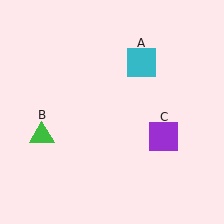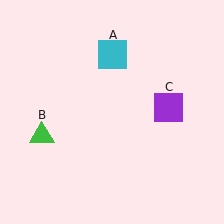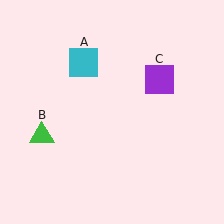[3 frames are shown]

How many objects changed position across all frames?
2 objects changed position: cyan square (object A), purple square (object C).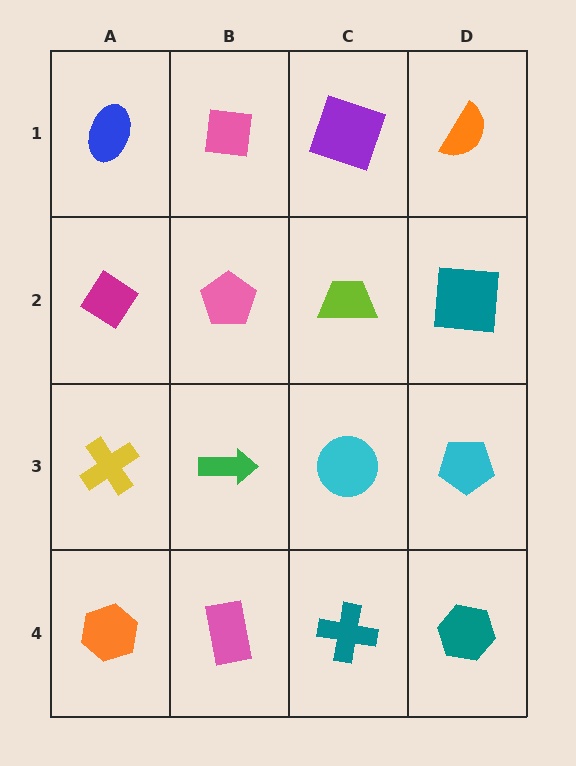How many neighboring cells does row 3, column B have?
4.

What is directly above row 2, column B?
A pink square.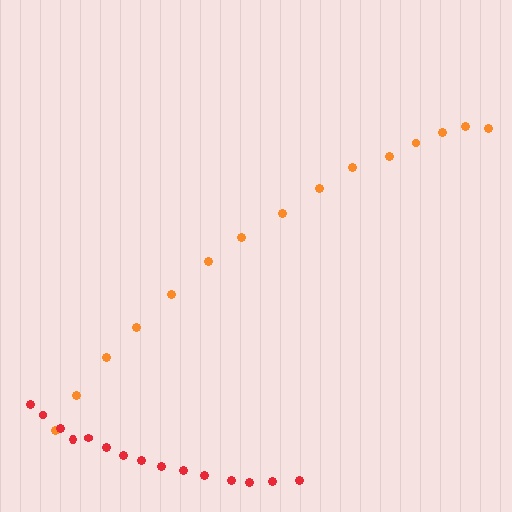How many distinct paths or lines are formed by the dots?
There are 2 distinct paths.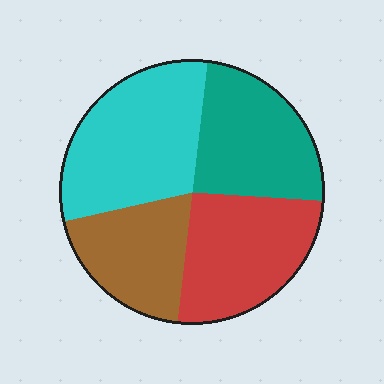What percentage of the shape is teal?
Teal takes up about one quarter (1/4) of the shape.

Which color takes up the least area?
Brown, at roughly 20%.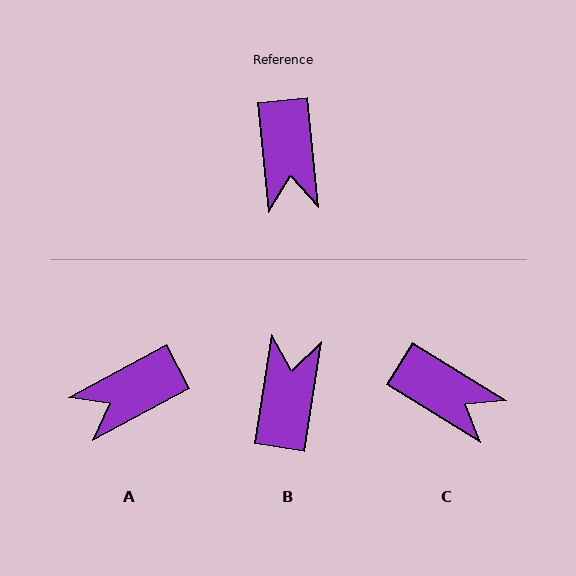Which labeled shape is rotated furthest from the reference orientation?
B, about 165 degrees away.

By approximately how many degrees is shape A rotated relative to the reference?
Approximately 67 degrees clockwise.